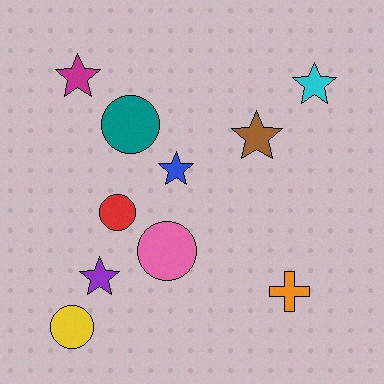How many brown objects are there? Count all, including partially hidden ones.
There is 1 brown object.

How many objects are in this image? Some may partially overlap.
There are 10 objects.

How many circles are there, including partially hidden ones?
There are 4 circles.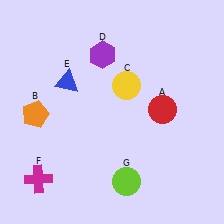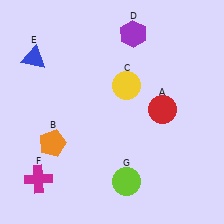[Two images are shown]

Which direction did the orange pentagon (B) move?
The orange pentagon (B) moved down.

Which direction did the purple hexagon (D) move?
The purple hexagon (D) moved right.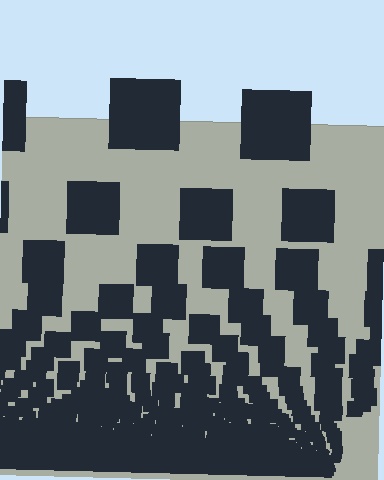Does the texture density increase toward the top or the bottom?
Density increases toward the bottom.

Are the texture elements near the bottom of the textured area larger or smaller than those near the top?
Smaller. The gradient is inverted — elements near the bottom are smaller and denser.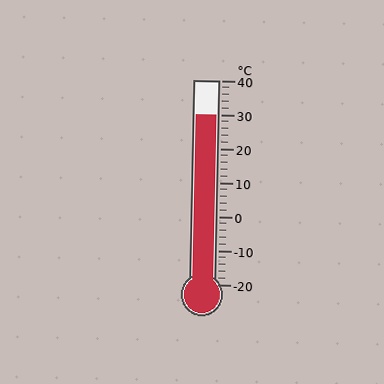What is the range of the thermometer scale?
The thermometer scale ranges from -20°C to 40°C.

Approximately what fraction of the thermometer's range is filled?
The thermometer is filled to approximately 85% of its range.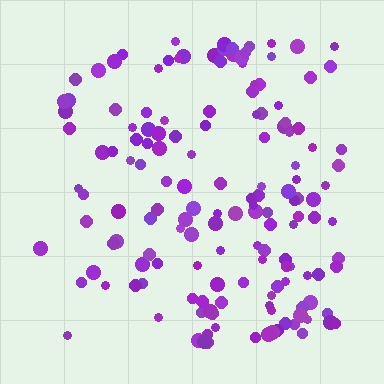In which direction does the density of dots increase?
From left to right, with the right side densest.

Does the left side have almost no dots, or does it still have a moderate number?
Still a moderate number, just noticeably fewer than the right.